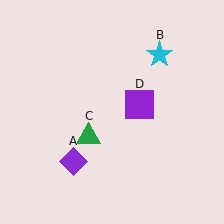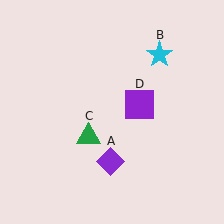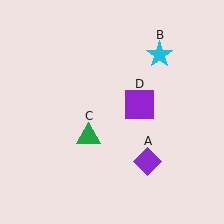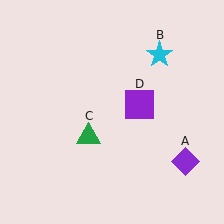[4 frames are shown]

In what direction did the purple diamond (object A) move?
The purple diamond (object A) moved right.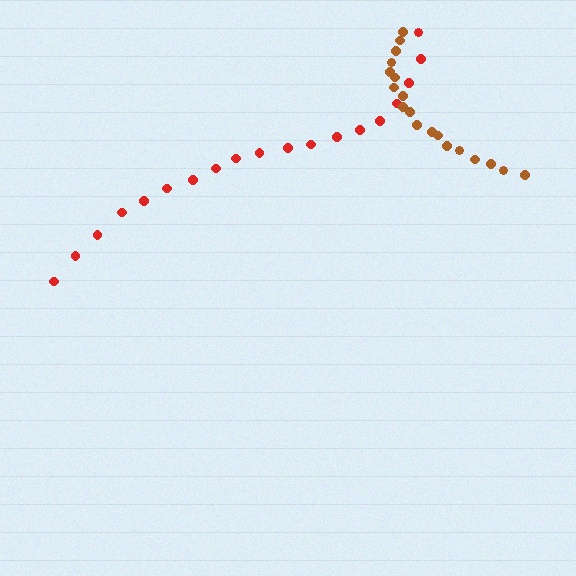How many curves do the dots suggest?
There are 2 distinct paths.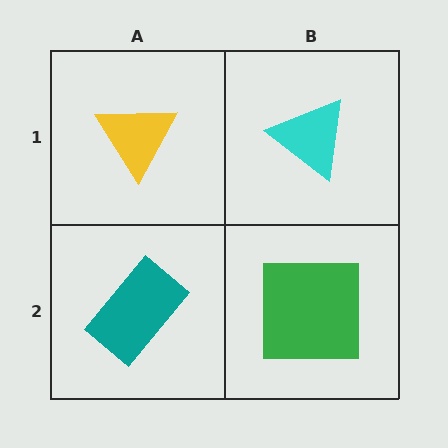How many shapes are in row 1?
2 shapes.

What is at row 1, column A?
A yellow triangle.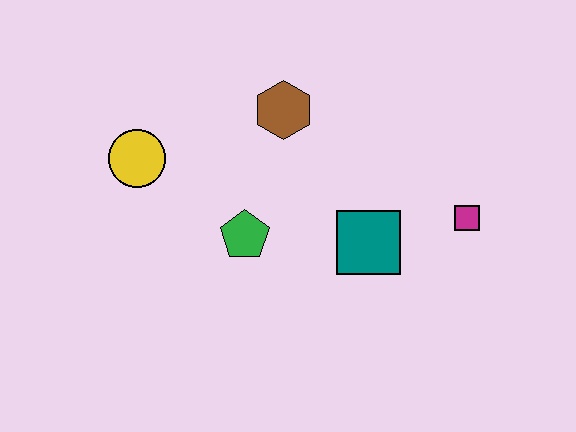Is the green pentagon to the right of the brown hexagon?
No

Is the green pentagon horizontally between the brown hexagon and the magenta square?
No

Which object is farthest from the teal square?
The yellow circle is farthest from the teal square.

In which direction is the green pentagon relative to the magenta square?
The green pentagon is to the left of the magenta square.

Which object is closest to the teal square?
The magenta square is closest to the teal square.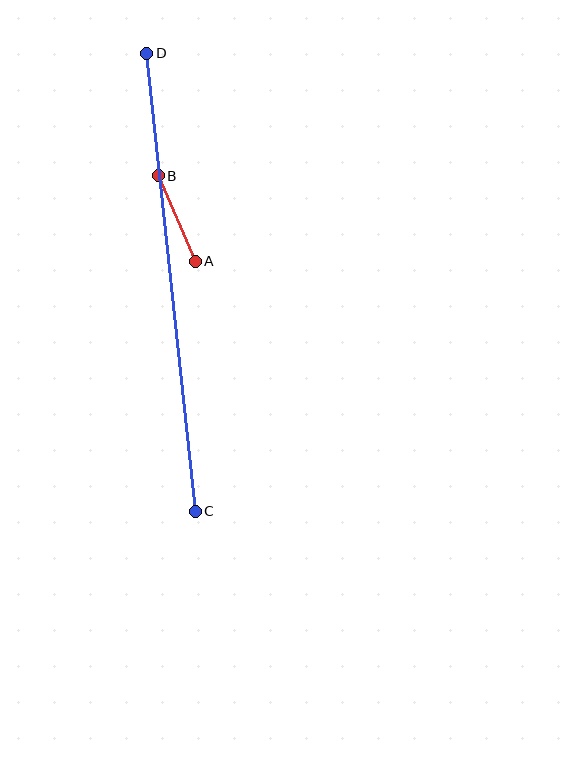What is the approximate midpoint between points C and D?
The midpoint is at approximately (171, 282) pixels.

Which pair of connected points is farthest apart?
Points C and D are farthest apart.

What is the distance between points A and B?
The distance is approximately 94 pixels.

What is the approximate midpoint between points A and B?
The midpoint is at approximately (177, 218) pixels.